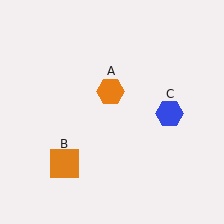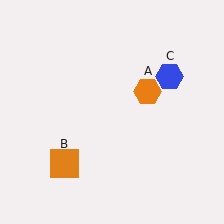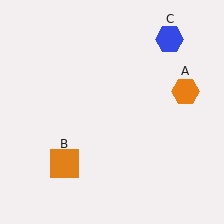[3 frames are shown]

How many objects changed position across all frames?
2 objects changed position: orange hexagon (object A), blue hexagon (object C).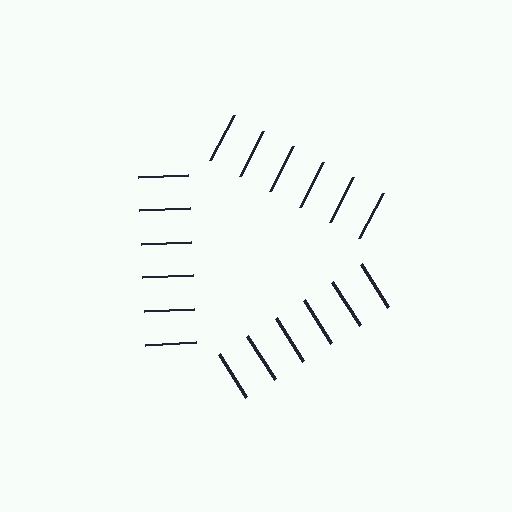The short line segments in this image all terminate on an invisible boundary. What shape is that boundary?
An illusory triangle — the line segments terminate on its edges but no continuous stroke is drawn.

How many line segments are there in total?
18 — 6 along each of the 3 edges.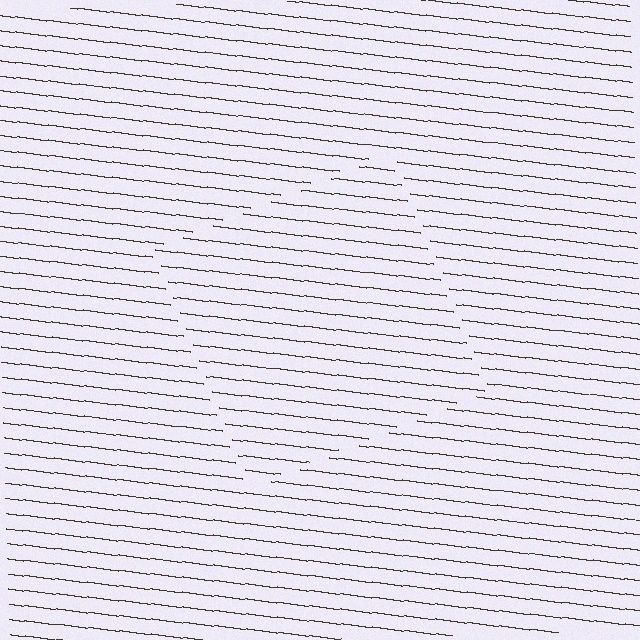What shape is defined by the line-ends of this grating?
An illusory square. The interior of the shape contains the same grating, shifted by half a period — the contour is defined by the phase discontinuity where line-ends from the inner and outer gratings abut.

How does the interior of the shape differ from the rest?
The interior of the shape contains the same grating, shifted by half a period — the contour is defined by the phase discontinuity where line-ends from the inner and outer gratings abut.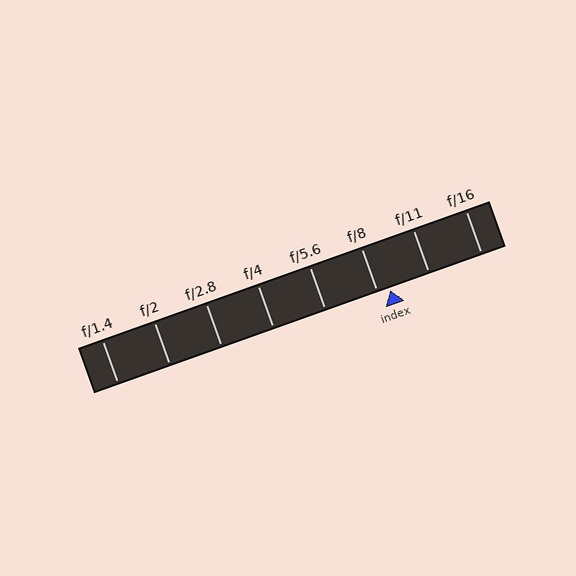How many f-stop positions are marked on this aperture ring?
There are 8 f-stop positions marked.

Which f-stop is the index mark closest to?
The index mark is closest to f/8.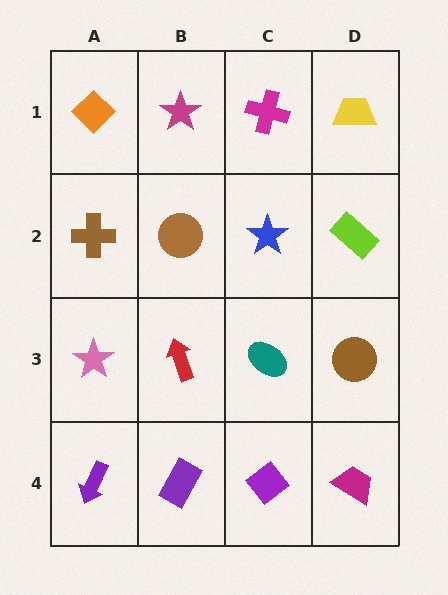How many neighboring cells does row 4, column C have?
3.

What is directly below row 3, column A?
A purple arrow.